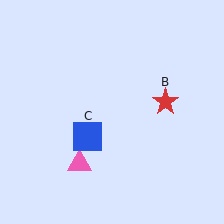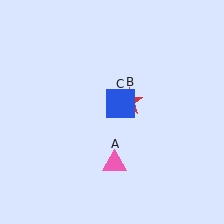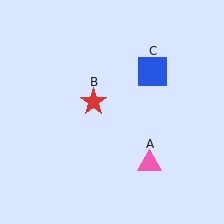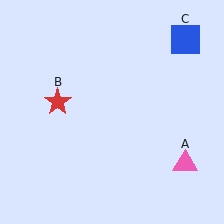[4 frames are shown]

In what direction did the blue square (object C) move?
The blue square (object C) moved up and to the right.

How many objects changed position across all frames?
3 objects changed position: pink triangle (object A), red star (object B), blue square (object C).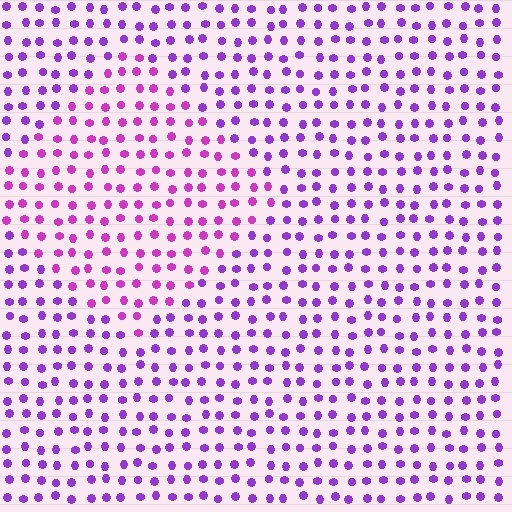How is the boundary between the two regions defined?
The boundary is defined purely by a slight shift in hue (about 28 degrees). Spacing, size, and orientation are identical on both sides.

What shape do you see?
I see a diamond.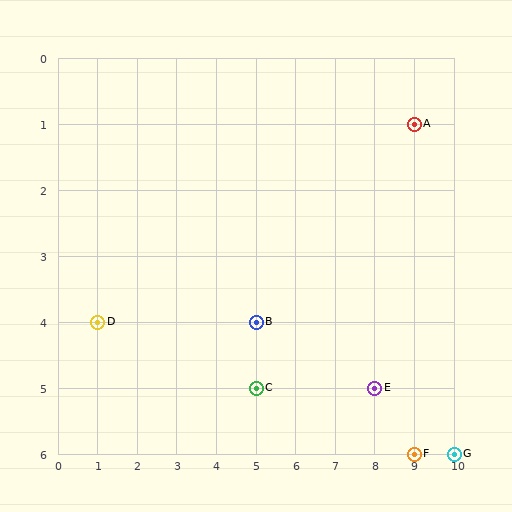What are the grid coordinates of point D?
Point D is at grid coordinates (1, 4).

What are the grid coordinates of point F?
Point F is at grid coordinates (9, 6).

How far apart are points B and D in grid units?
Points B and D are 4 columns apart.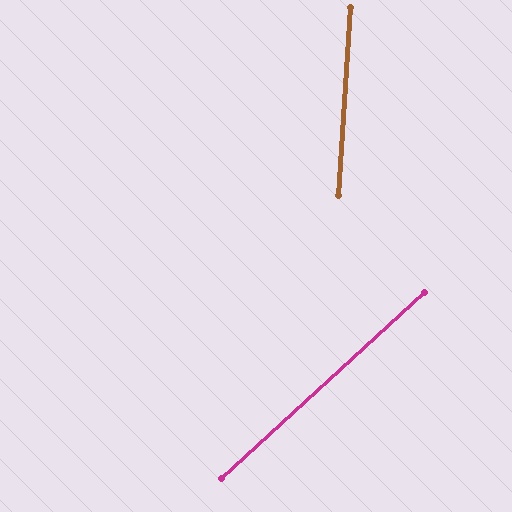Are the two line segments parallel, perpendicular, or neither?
Neither parallel nor perpendicular — they differ by about 44°.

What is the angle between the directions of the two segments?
Approximately 44 degrees.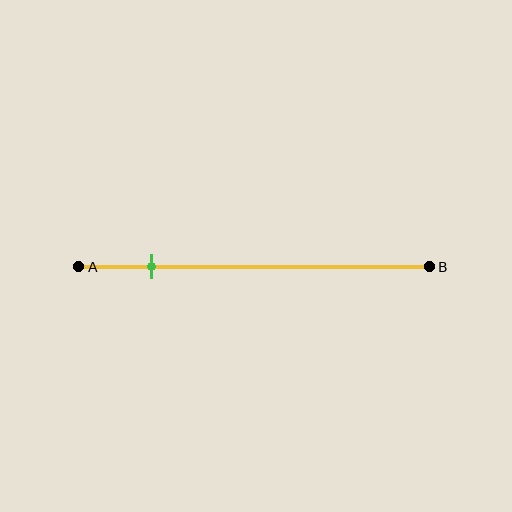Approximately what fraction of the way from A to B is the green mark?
The green mark is approximately 20% of the way from A to B.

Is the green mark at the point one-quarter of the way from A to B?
No, the mark is at about 20% from A, not at the 25% one-quarter point.